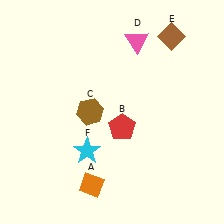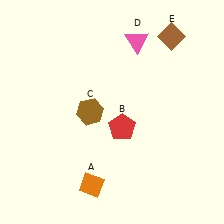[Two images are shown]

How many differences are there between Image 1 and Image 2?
There is 1 difference between the two images.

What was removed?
The cyan star (F) was removed in Image 2.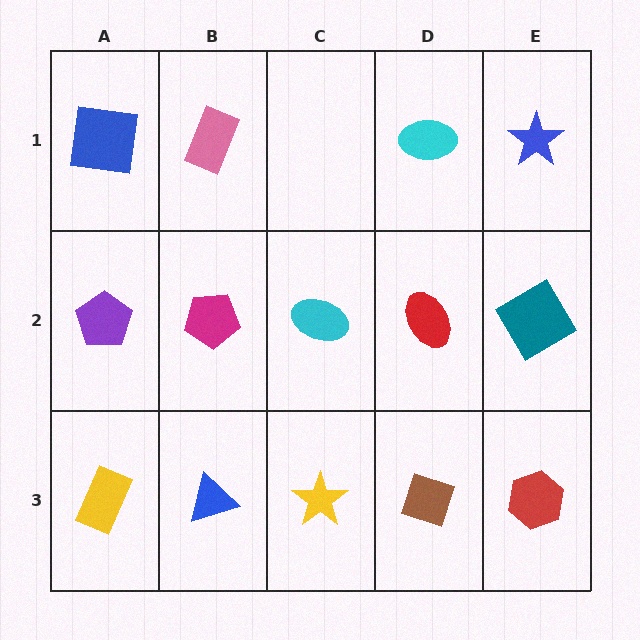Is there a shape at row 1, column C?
No, that cell is empty.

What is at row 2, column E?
A teal diamond.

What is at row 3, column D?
A brown diamond.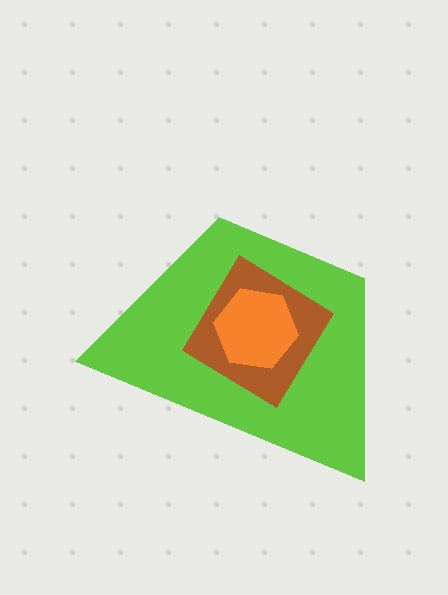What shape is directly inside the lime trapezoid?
The brown diamond.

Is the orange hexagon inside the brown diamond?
Yes.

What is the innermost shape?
The orange hexagon.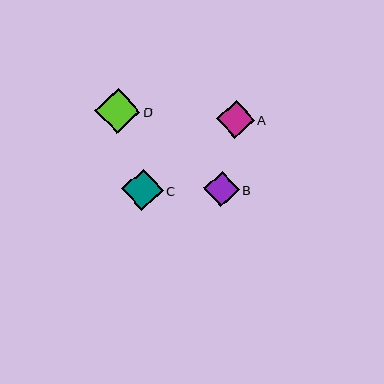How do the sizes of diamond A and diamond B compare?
Diamond A and diamond B are approximately the same size.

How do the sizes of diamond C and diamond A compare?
Diamond C and diamond A are approximately the same size.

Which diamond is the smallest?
Diamond B is the smallest with a size of approximately 35 pixels.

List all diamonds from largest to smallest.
From largest to smallest: D, C, A, B.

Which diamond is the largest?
Diamond D is the largest with a size of approximately 45 pixels.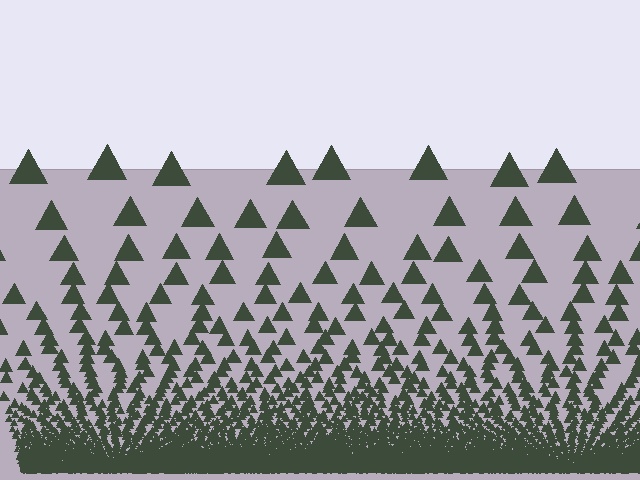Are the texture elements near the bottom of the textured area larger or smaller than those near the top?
Smaller. The gradient is inverted — elements near the bottom are smaller and denser.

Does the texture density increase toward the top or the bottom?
Density increases toward the bottom.